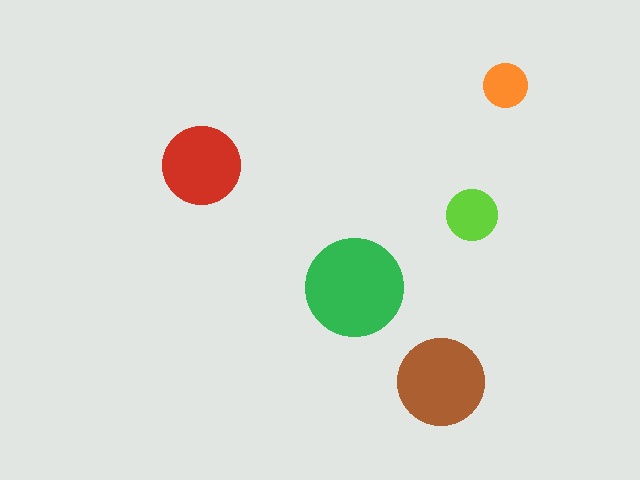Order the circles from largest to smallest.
the green one, the brown one, the red one, the lime one, the orange one.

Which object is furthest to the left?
The red circle is leftmost.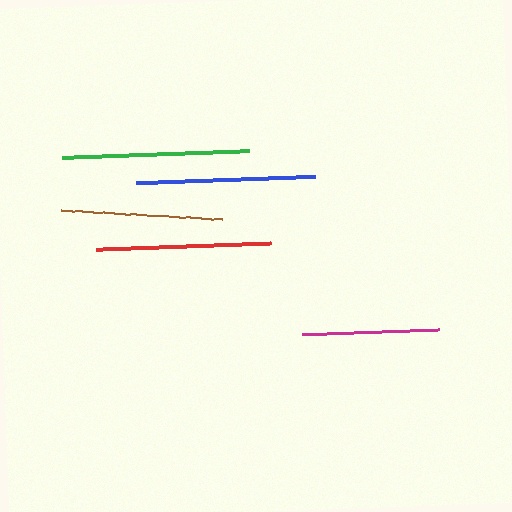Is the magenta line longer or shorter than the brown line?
The brown line is longer than the magenta line.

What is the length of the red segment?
The red segment is approximately 176 pixels long.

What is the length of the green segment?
The green segment is approximately 188 pixels long.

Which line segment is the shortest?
The magenta line is the shortest at approximately 137 pixels.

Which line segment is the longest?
The green line is the longest at approximately 188 pixels.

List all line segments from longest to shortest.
From longest to shortest: green, blue, red, brown, magenta.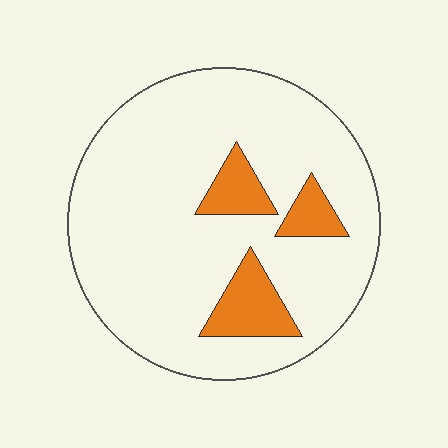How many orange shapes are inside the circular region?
3.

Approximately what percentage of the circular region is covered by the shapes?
Approximately 15%.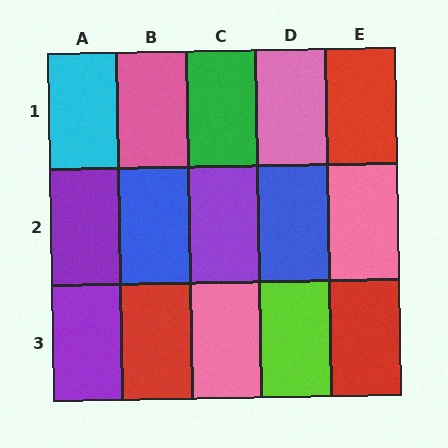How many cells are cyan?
1 cell is cyan.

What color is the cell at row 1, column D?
Pink.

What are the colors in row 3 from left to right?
Purple, red, pink, lime, red.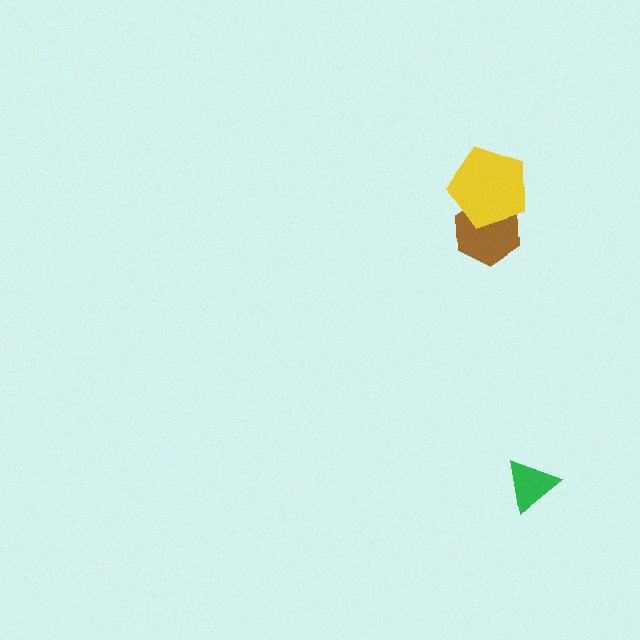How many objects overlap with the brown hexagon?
1 object overlaps with the brown hexagon.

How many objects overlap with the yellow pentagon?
1 object overlaps with the yellow pentagon.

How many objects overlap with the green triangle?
0 objects overlap with the green triangle.